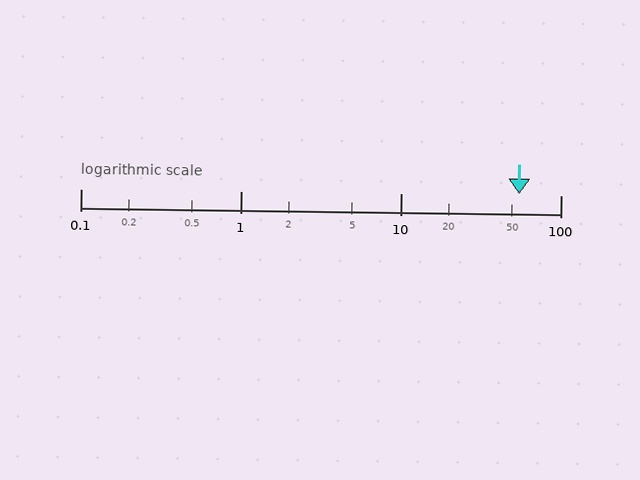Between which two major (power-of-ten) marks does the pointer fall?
The pointer is between 10 and 100.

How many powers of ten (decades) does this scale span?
The scale spans 3 decades, from 0.1 to 100.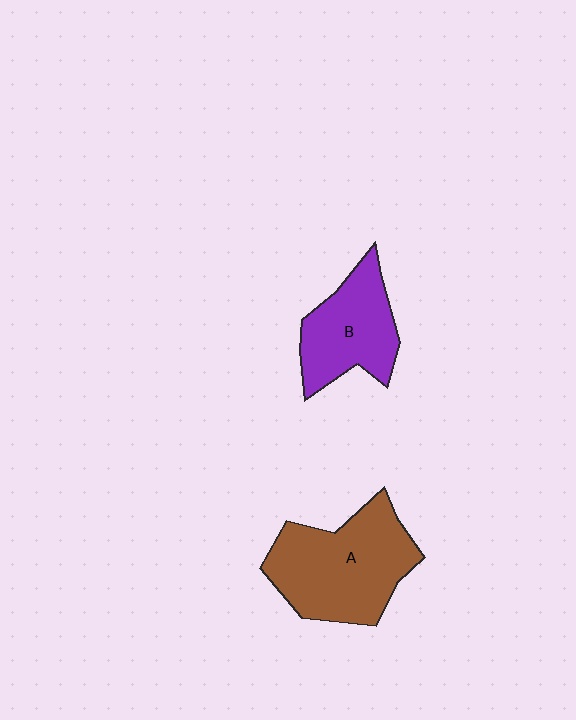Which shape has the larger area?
Shape A (brown).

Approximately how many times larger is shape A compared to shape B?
Approximately 1.5 times.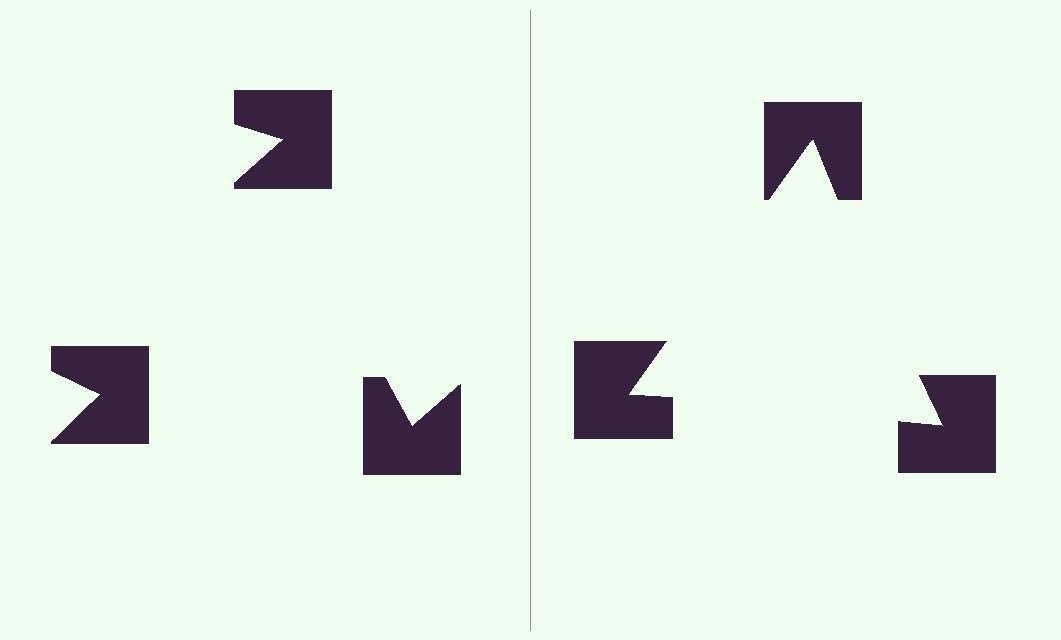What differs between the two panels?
The notched squares are positioned identically on both sides; only the wedge orientations differ. On the right they align to a triangle; on the left they are misaligned.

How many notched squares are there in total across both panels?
6 — 3 on each side.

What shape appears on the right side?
An illusory triangle.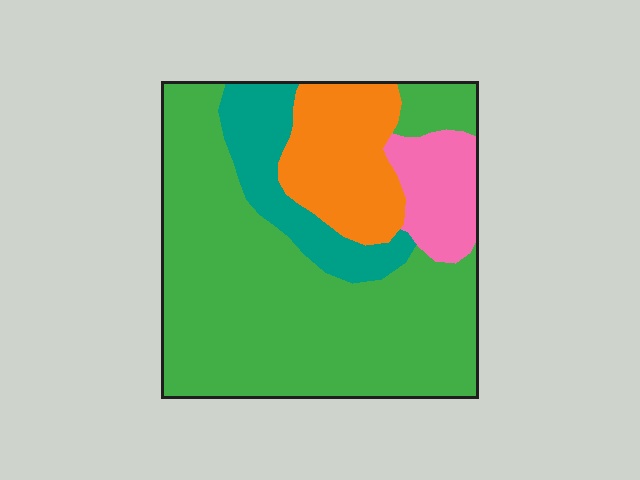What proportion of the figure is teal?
Teal covers roughly 15% of the figure.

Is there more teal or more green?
Green.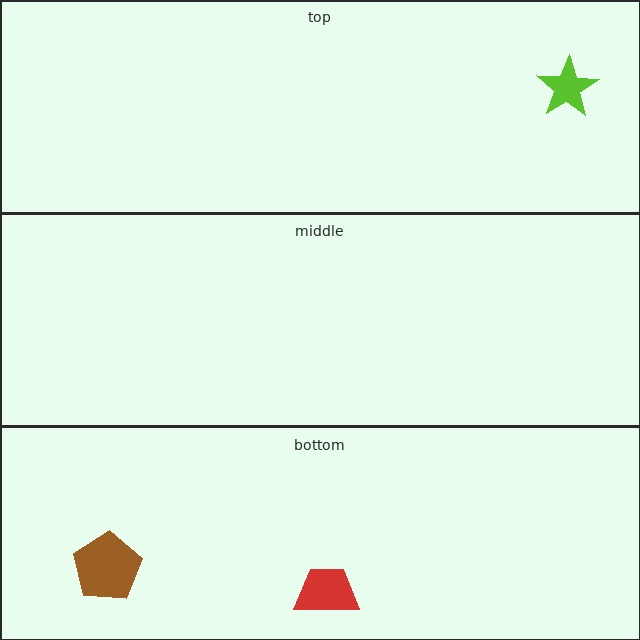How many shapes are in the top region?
1.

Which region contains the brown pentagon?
The bottom region.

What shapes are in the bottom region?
The brown pentagon, the red trapezoid.